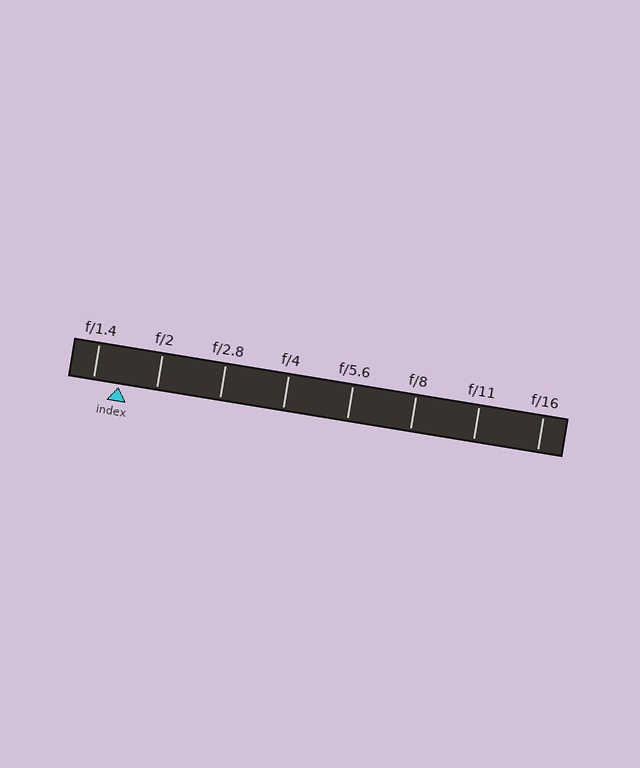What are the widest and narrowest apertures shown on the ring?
The widest aperture shown is f/1.4 and the narrowest is f/16.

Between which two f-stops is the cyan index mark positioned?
The index mark is between f/1.4 and f/2.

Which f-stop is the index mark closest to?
The index mark is closest to f/1.4.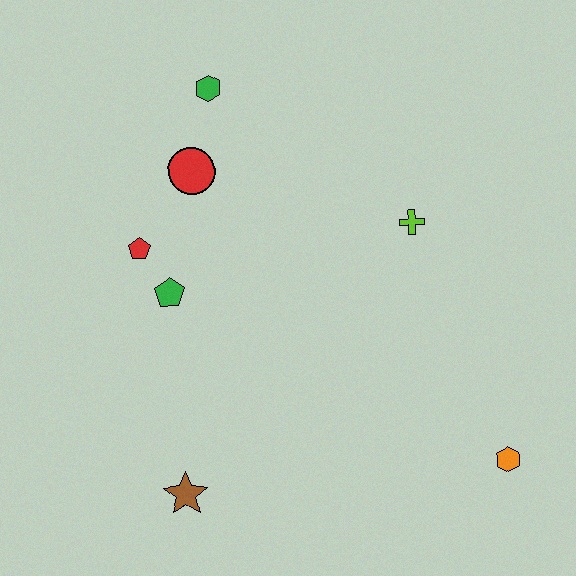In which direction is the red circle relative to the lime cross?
The red circle is to the left of the lime cross.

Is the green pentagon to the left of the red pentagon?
No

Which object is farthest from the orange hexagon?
The green hexagon is farthest from the orange hexagon.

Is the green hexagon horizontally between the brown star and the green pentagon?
No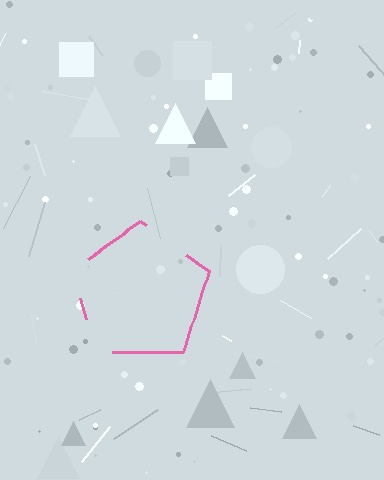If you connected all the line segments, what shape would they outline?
They would outline a pentagon.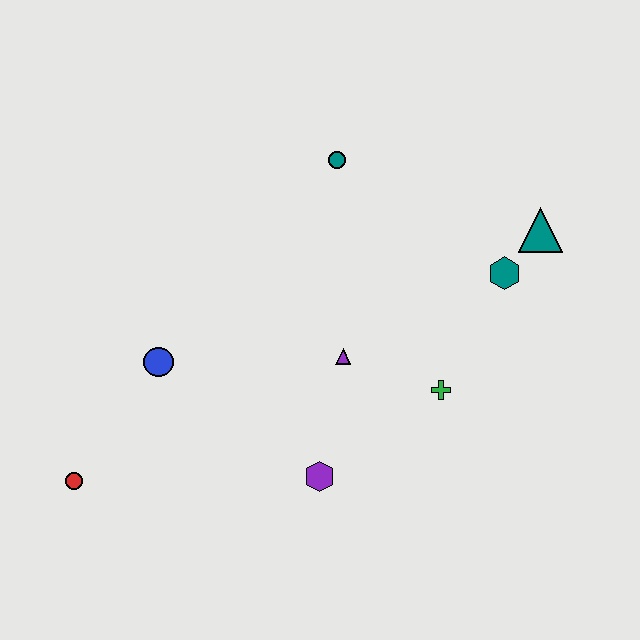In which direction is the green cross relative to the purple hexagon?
The green cross is to the right of the purple hexagon.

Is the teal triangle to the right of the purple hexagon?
Yes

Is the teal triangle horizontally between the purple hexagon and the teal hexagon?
No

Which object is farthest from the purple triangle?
The red circle is farthest from the purple triangle.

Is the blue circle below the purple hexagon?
No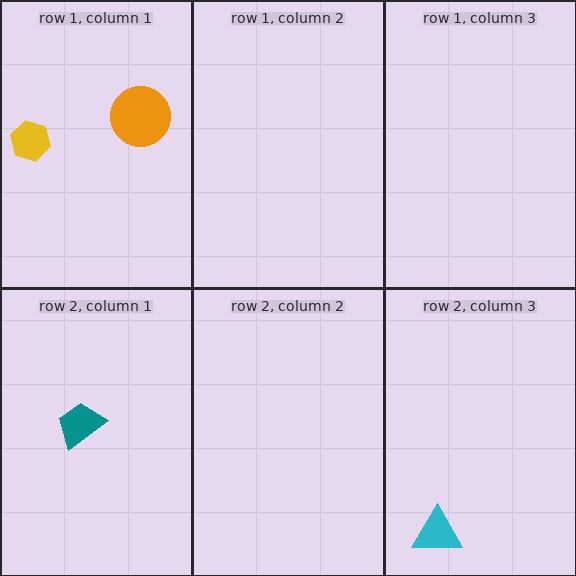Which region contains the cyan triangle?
The row 2, column 3 region.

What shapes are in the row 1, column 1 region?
The orange circle, the yellow hexagon.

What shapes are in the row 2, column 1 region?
The teal trapezoid.